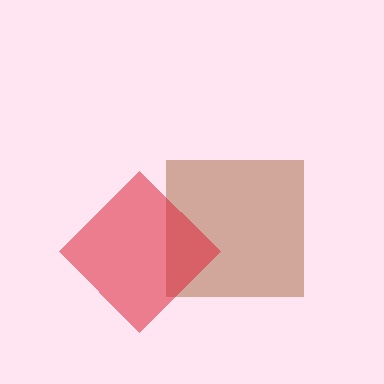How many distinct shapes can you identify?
There are 2 distinct shapes: a brown square, a red diamond.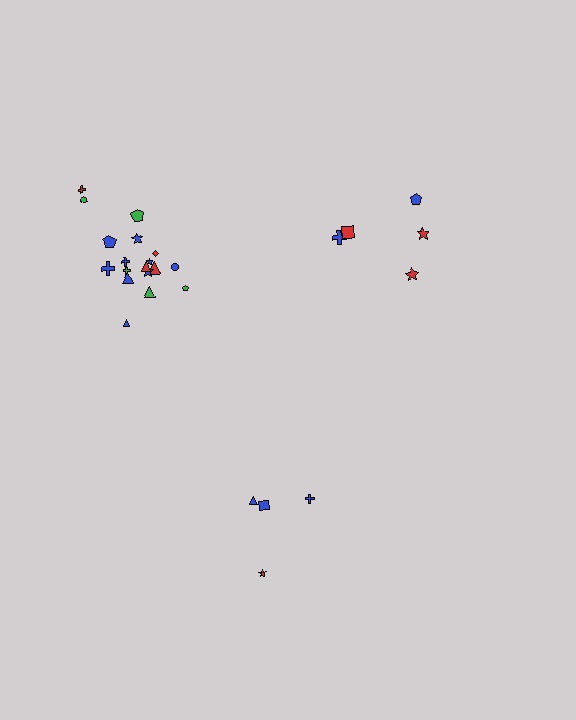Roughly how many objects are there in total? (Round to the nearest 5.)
Roughly 25 objects in total.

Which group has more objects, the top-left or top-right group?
The top-left group.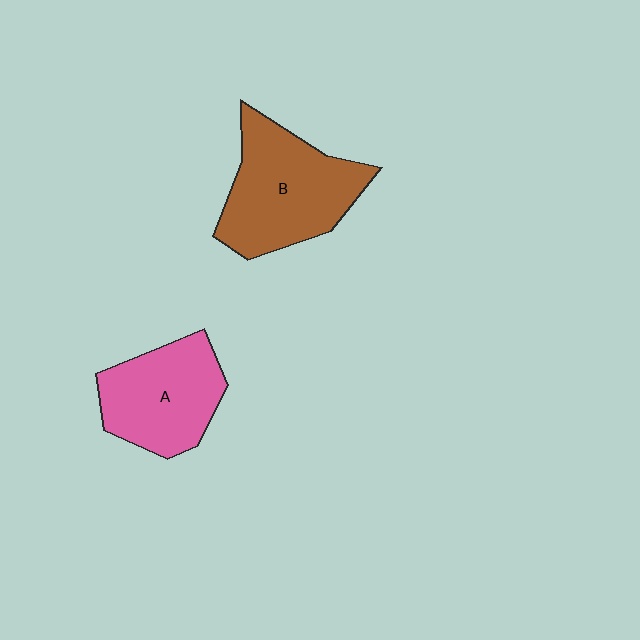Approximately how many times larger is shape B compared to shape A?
Approximately 1.2 times.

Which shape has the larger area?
Shape B (brown).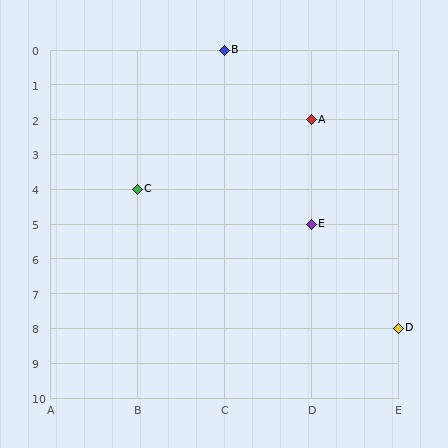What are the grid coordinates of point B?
Point B is at grid coordinates (C, 0).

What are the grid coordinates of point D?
Point D is at grid coordinates (E, 8).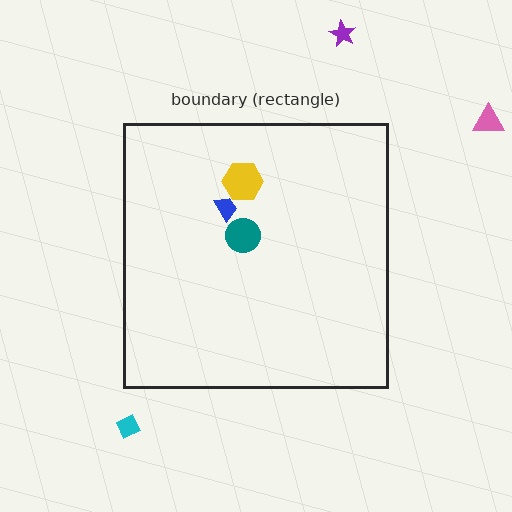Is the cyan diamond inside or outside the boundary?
Outside.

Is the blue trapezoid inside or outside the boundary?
Inside.